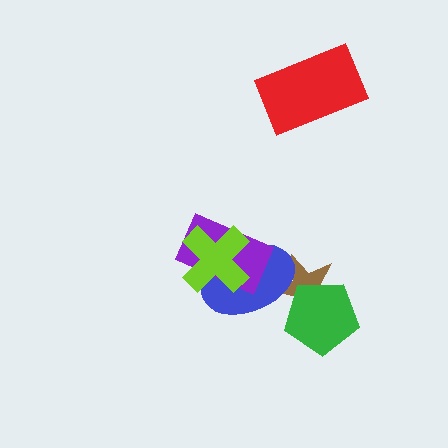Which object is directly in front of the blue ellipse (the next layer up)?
The purple rectangle is directly in front of the blue ellipse.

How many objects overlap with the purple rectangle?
2 objects overlap with the purple rectangle.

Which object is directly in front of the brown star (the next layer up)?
The blue ellipse is directly in front of the brown star.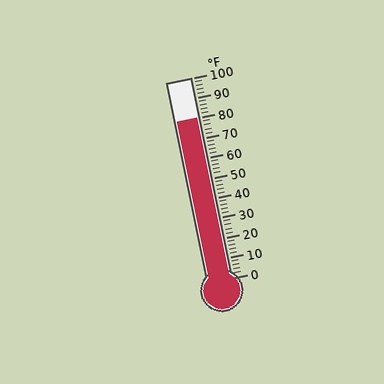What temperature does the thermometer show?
The thermometer shows approximately 80°F.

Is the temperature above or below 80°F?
The temperature is at 80°F.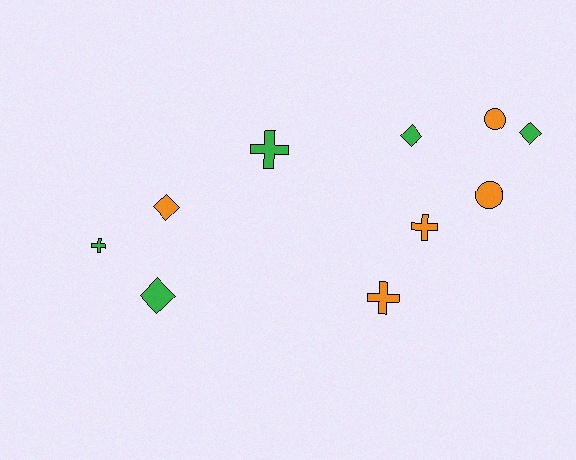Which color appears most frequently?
Orange, with 5 objects.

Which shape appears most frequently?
Diamond, with 4 objects.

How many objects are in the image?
There are 10 objects.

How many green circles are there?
There are no green circles.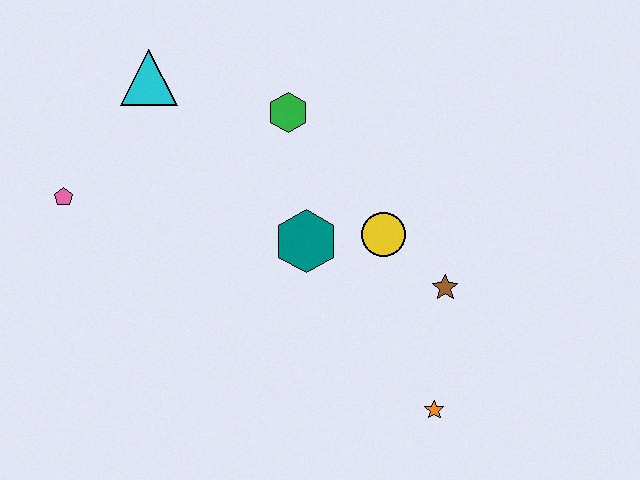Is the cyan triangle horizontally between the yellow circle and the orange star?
No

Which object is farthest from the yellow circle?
The pink pentagon is farthest from the yellow circle.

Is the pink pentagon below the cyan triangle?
Yes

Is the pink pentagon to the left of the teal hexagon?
Yes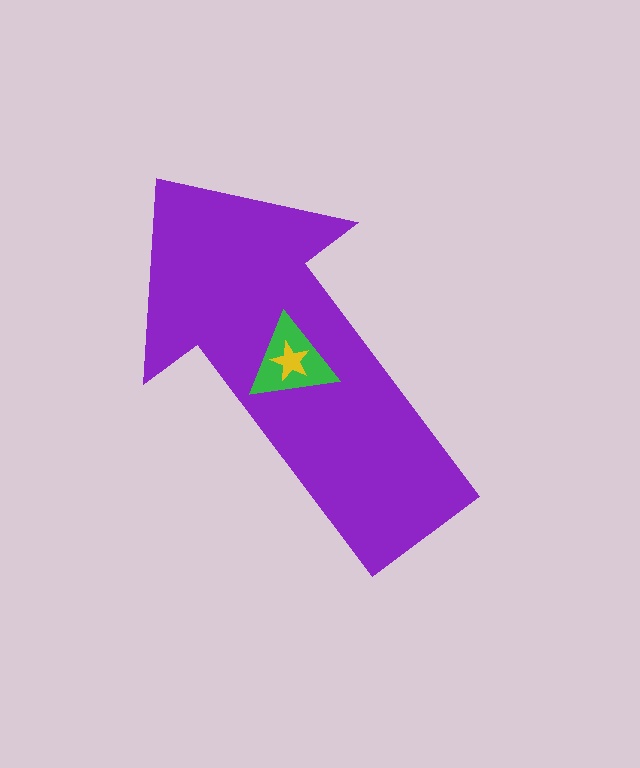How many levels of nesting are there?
3.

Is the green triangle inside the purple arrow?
Yes.